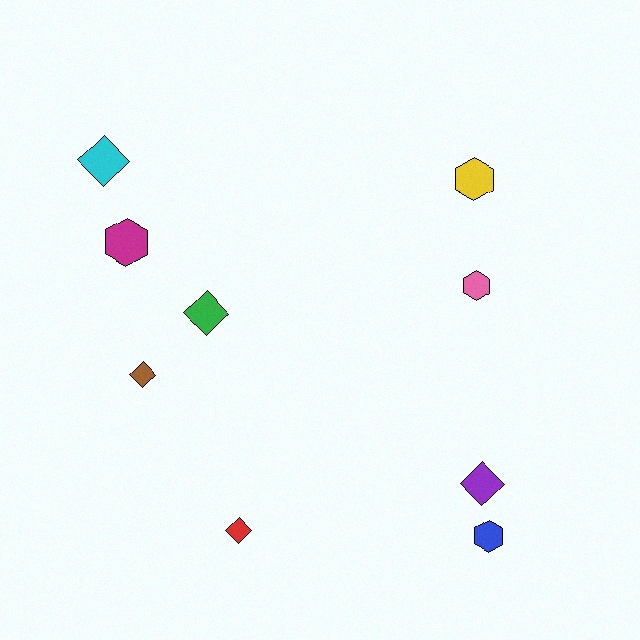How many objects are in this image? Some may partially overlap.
There are 9 objects.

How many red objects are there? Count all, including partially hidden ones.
There is 1 red object.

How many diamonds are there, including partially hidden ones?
There are 5 diamonds.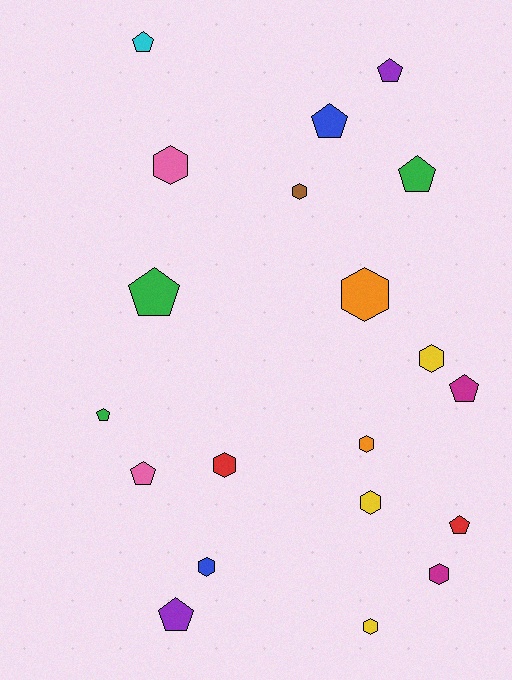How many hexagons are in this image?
There are 10 hexagons.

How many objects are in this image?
There are 20 objects.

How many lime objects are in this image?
There are no lime objects.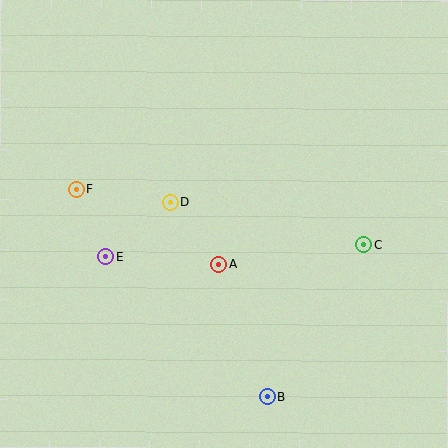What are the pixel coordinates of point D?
Point D is at (170, 202).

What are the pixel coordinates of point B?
Point B is at (267, 397).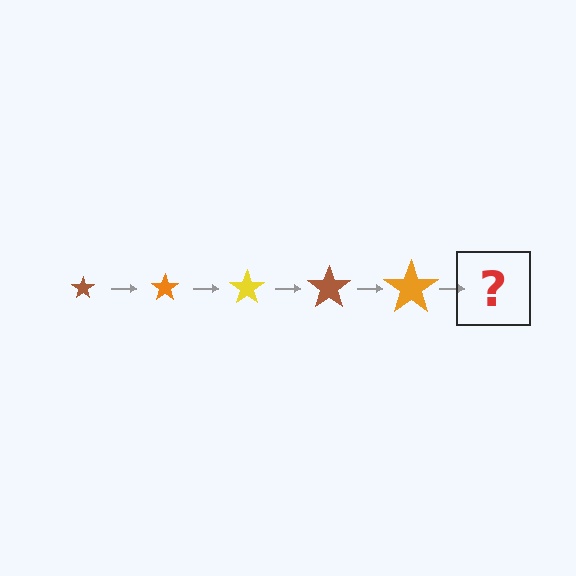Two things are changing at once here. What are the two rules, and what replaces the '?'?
The two rules are that the star grows larger each step and the color cycles through brown, orange, and yellow. The '?' should be a yellow star, larger than the previous one.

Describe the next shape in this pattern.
It should be a yellow star, larger than the previous one.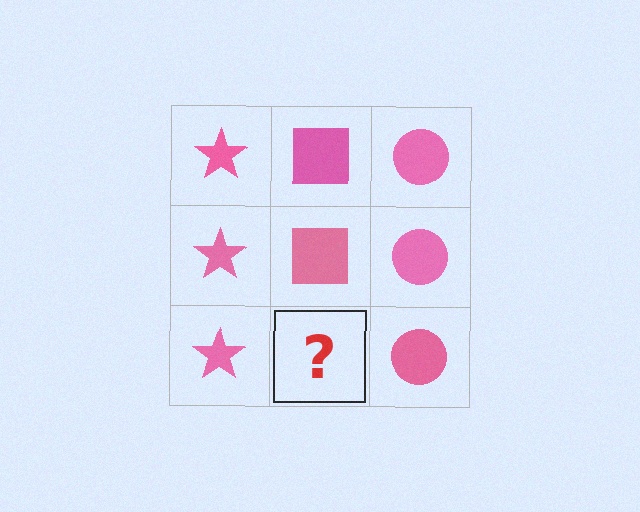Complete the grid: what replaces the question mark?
The question mark should be replaced with a pink square.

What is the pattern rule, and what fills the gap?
The rule is that each column has a consistent shape. The gap should be filled with a pink square.